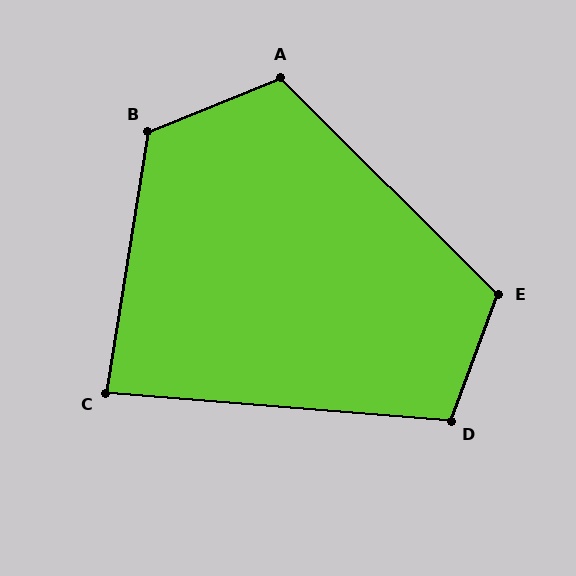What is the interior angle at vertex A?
Approximately 113 degrees (obtuse).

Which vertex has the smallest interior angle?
C, at approximately 86 degrees.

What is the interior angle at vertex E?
Approximately 114 degrees (obtuse).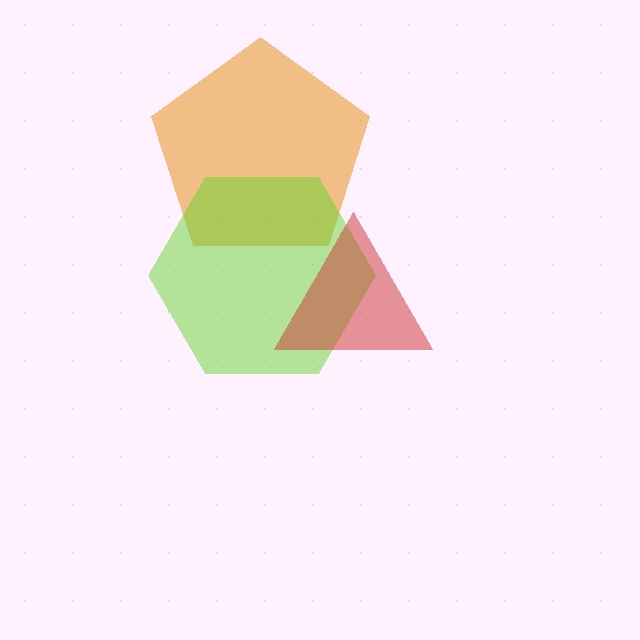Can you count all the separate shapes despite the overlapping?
Yes, there are 3 separate shapes.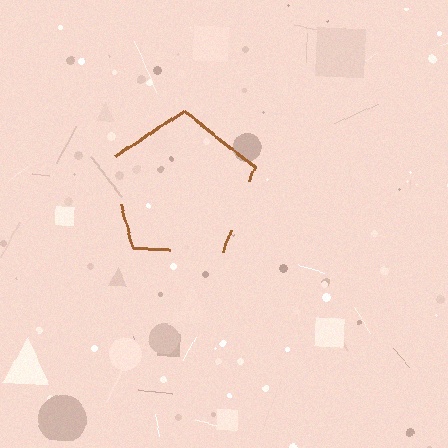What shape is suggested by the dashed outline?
The dashed outline suggests a pentagon.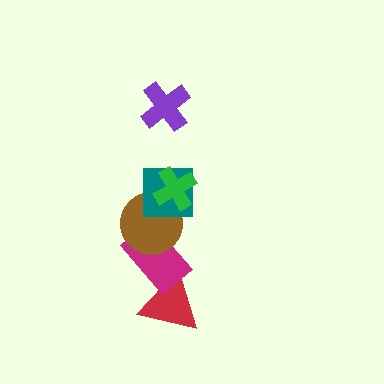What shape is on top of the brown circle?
The teal square is on top of the brown circle.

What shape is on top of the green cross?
The purple cross is on top of the green cross.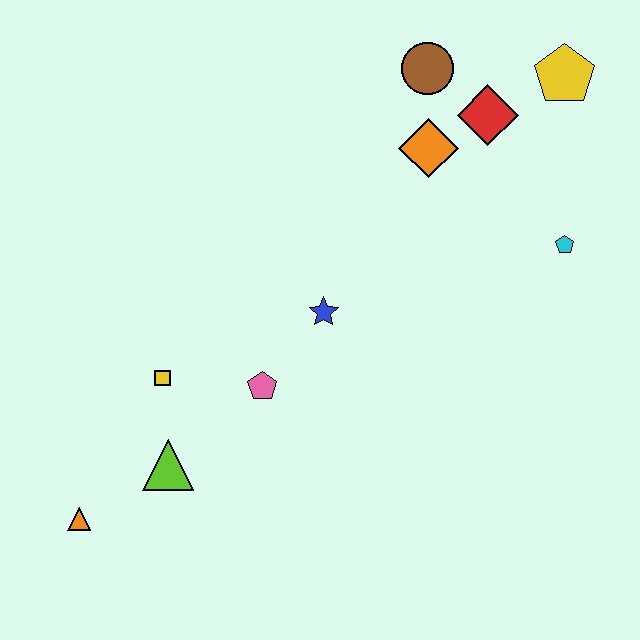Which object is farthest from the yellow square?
The yellow pentagon is farthest from the yellow square.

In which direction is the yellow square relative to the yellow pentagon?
The yellow square is to the left of the yellow pentagon.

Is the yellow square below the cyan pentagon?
Yes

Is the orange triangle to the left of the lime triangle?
Yes